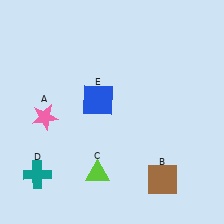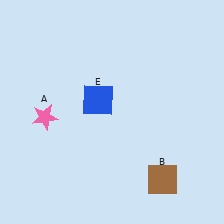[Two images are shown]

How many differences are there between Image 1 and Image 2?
There are 2 differences between the two images.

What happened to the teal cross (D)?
The teal cross (D) was removed in Image 2. It was in the bottom-left area of Image 1.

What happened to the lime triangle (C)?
The lime triangle (C) was removed in Image 2. It was in the bottom-left area of Image 1.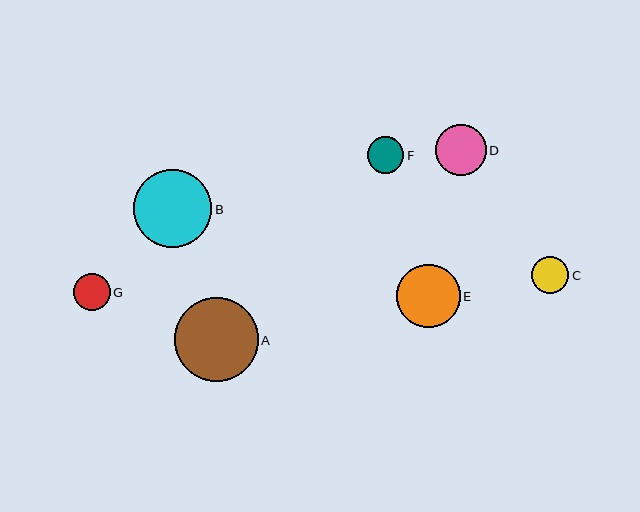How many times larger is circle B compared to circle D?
Circle B is approximately 1.5 times the size of circle D.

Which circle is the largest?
Circle A is the largest with a size of approximately 84 pixels.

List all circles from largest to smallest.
From largest to smallest: A, B, E, D, C, G, F.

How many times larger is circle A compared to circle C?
Circle A is approximately 2.2 times the size of circle C.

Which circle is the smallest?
Circle F is the smallest with a size of approximately 36 pixels.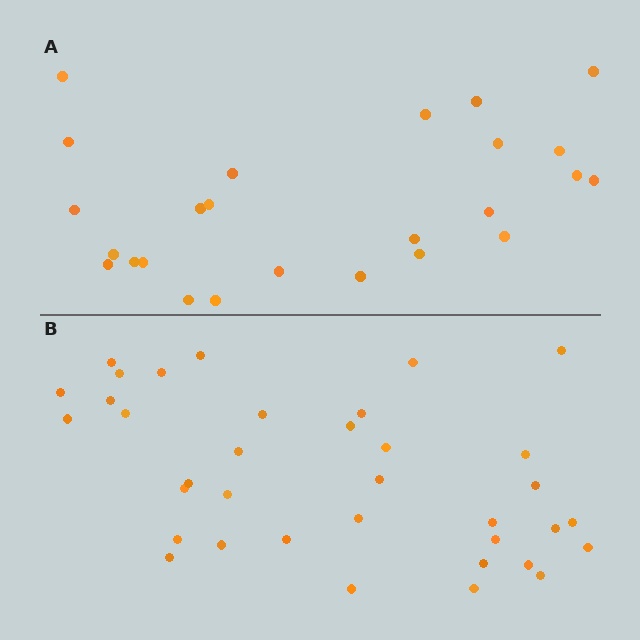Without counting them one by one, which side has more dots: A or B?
Region B (the bottom region) has more dots.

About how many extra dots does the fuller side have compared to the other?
Region B has roughly 12 or so more dots than region A.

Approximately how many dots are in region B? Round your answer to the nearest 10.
About 40 dots. (The exact count is 36, which rounds to 40.)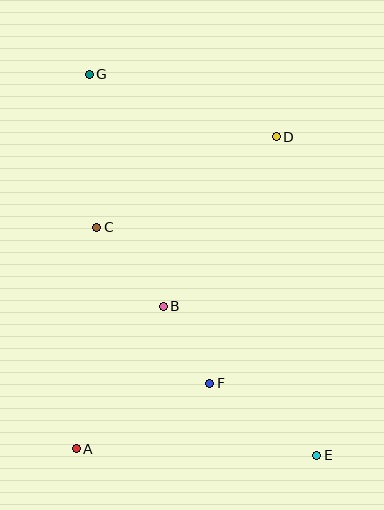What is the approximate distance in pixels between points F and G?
The distance between F and G is approximately 331 pixels.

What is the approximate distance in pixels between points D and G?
The distance between D and G is approximately 197 pixels.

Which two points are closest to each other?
Points B and F are closest to each other.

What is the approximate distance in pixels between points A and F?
The distance between A and F is approximately 149 pixels.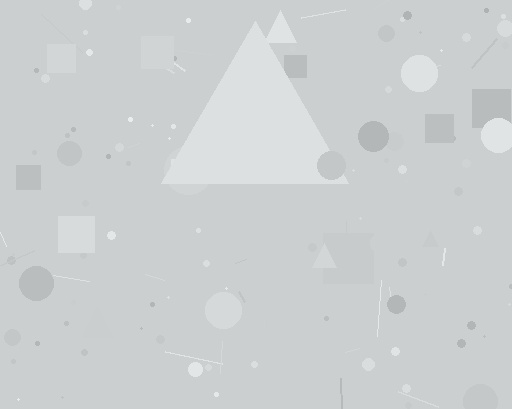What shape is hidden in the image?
A triangle is hidden in the image.